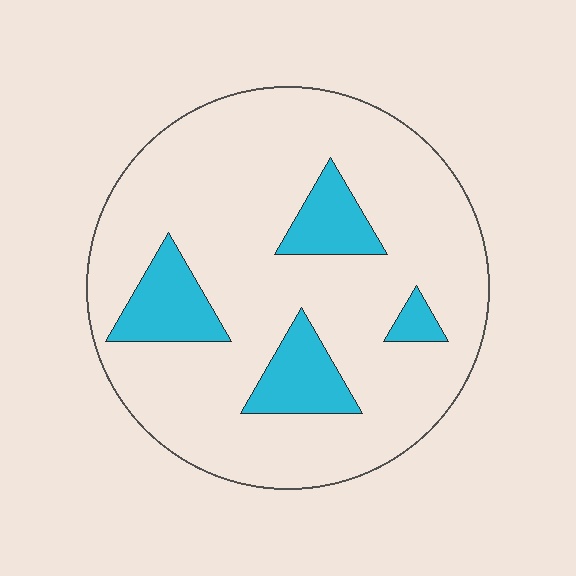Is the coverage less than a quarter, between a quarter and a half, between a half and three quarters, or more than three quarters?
Less than a quarter.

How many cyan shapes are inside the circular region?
4.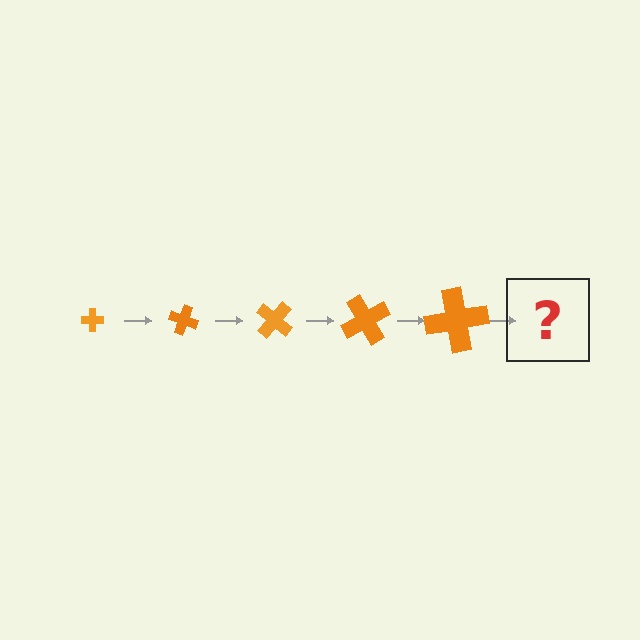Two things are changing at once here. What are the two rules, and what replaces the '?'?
The two rules are that the cross grows larger each step and it rotates 20 degrees each step. The '?' should be a cross, larger than the previous one and rotated 100 degrees from the start.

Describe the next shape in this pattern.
It should be a cross, larger than the previous one and rotated 100 degrees from the start.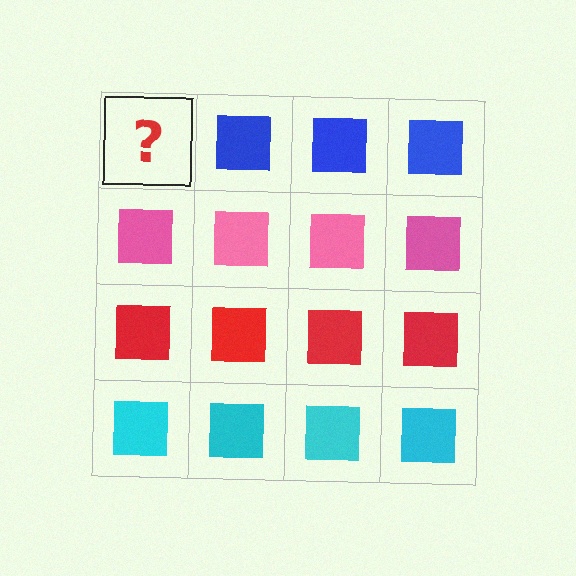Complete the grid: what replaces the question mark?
The question mark should be replaced with a blue square.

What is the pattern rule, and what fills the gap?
The rule is that each row has a consistent color. The gap should be filled with a blue square.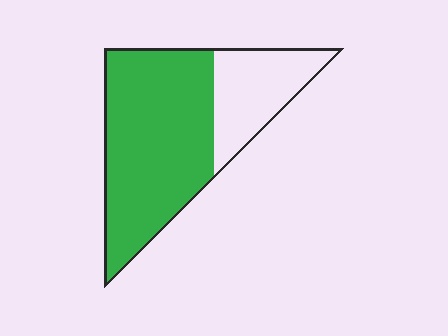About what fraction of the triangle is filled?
About two thirds (2/3).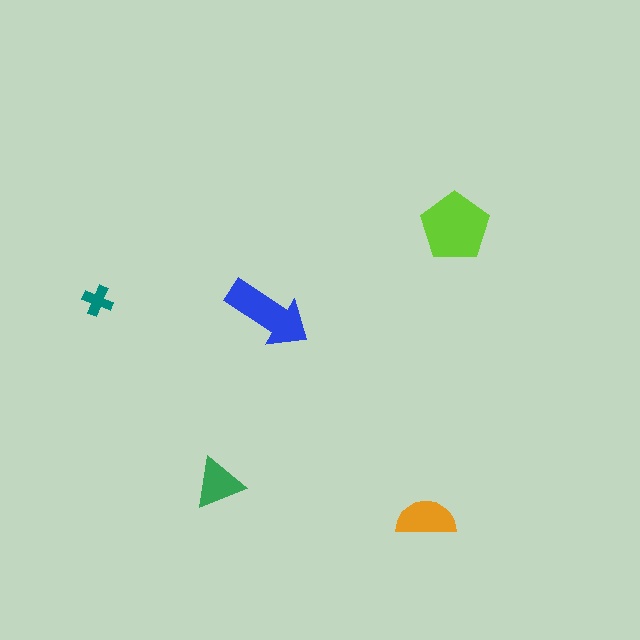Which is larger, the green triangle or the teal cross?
The green triangle.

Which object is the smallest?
The teal cross.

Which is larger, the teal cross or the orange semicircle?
The orange semicircle.